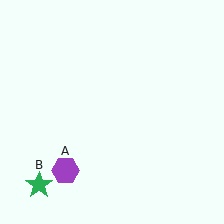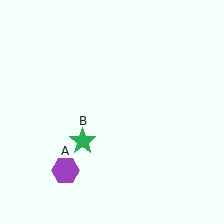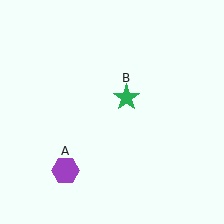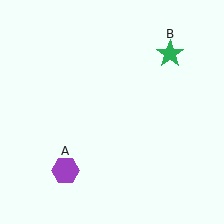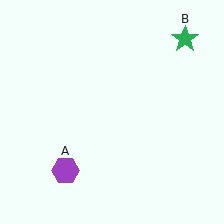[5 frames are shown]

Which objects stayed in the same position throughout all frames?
Purple hexagon (object A) remained stationary.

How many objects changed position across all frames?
1 object changed position: green star (object B).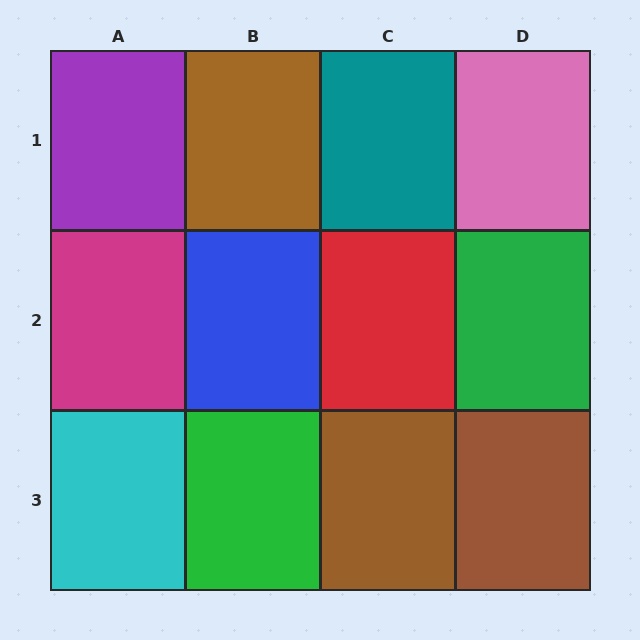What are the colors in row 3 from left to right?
Cyan, green, brown, brown.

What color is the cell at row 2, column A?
Magenta.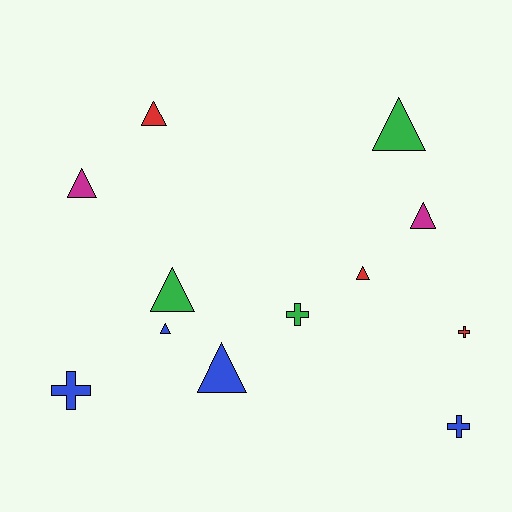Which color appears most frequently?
Blue, with 4 objects.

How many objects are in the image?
There are 12 objects.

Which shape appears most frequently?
Triangle, with 8 objects.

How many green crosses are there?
There is 1 green cross.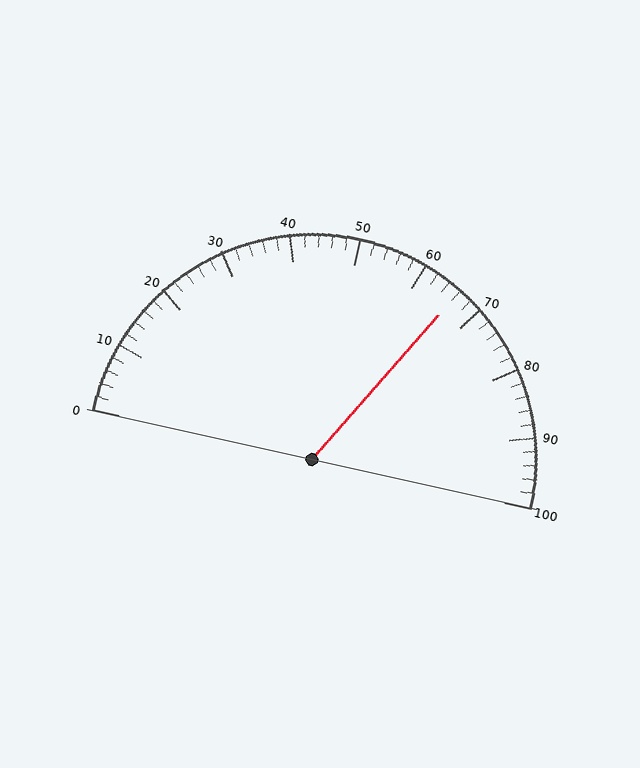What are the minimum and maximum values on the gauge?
The gauge ranges from 0 to 100.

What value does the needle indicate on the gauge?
The needle indicates approximately 66.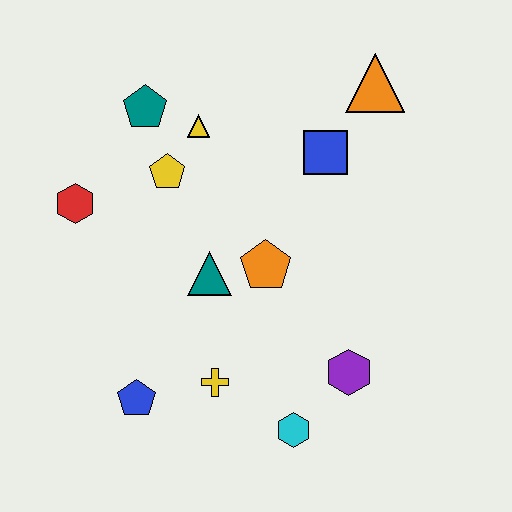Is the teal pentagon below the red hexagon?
No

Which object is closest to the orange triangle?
The blue square is closest to the orange triangle.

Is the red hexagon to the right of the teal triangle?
No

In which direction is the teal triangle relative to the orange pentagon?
The teal triangle is to the left of the orange pentagon.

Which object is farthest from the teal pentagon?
The cyan hexagon is farthest from the teal pentagon.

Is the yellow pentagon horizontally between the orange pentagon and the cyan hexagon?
No